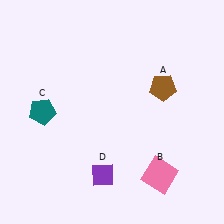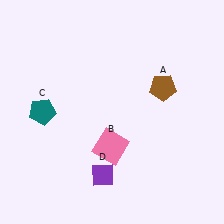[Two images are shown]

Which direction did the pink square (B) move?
The pink square (B) moved left.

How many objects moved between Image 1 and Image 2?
1 object moved between the two images.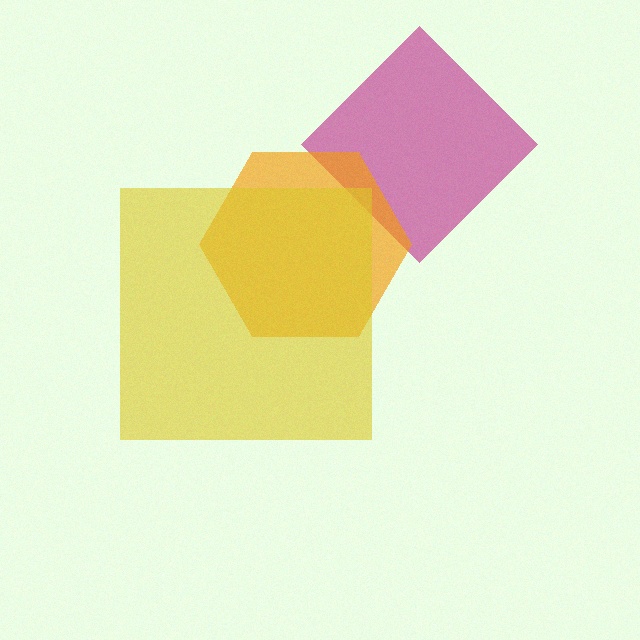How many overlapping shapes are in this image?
There are 3 overlapping shapes in the image.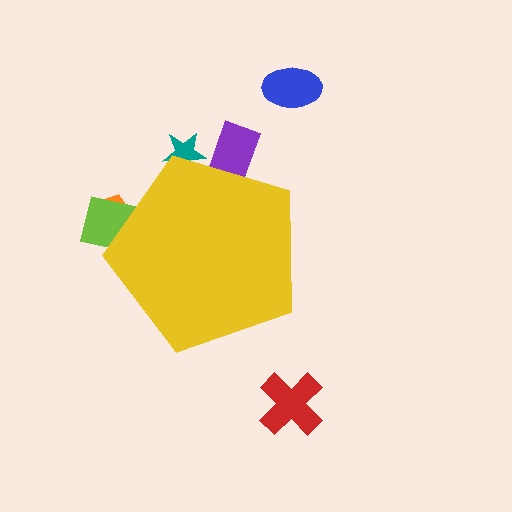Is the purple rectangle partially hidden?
Yes, the purple rectangle is partially hidden behind the yellow pentagon.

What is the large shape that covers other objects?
A yellow pentagon.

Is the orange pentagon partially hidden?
Yes, the orange pentagon is partially hidden behind the yellow pentagon.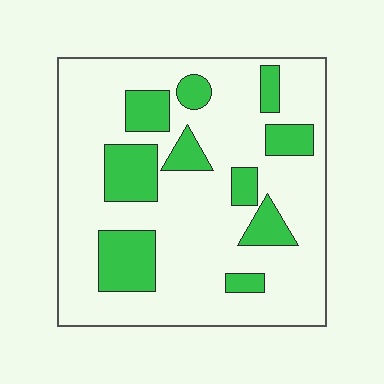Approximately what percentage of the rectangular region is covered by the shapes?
Approximately 25%.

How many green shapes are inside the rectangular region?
10.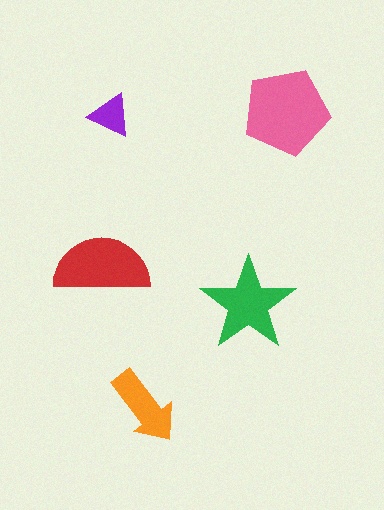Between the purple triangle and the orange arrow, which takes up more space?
The orange arrow.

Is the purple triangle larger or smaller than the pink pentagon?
Smaller.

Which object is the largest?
The pink pentagon.